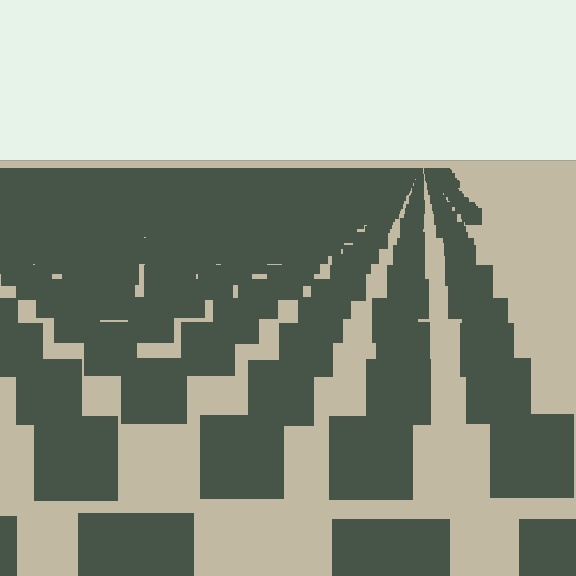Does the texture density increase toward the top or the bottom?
Density increases toward the top.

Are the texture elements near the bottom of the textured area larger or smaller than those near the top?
Larger. Near the bottom, elements are closer to the viewer and appear at a bigger on-screen size.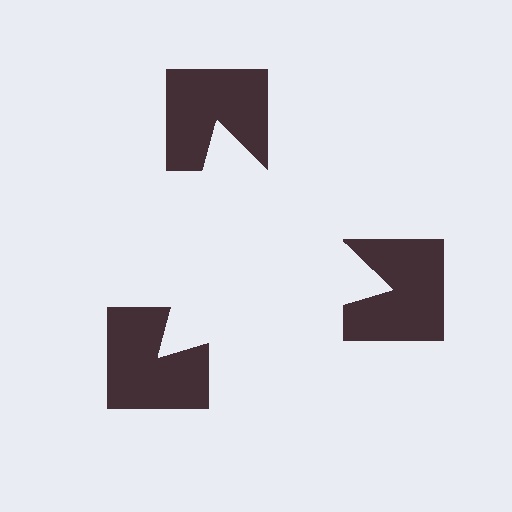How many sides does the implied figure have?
3 sides.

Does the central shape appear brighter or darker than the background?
It typically appears slightly brighter than the background, even though no actual brightness change is drawn.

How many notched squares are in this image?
There are 3 — one at each vertex of the illusory triangle.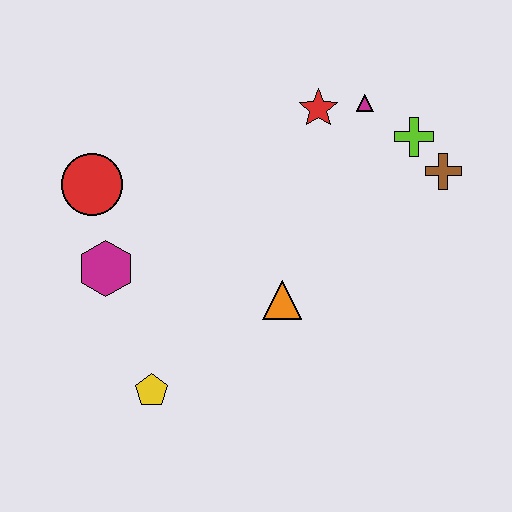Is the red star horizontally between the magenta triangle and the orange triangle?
Yes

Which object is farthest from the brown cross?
The yellow pentagon is farthest from the brown cross.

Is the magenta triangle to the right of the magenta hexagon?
Yes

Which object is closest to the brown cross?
The lime cross is closest to the brown cross.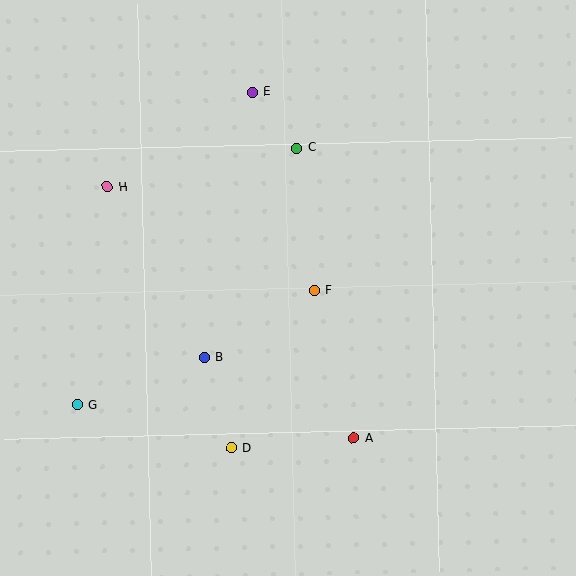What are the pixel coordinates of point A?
Point A is at (353, 438).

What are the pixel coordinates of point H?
Point H is at (107, 187).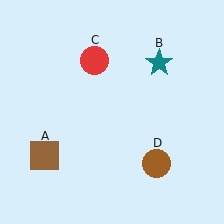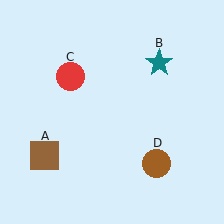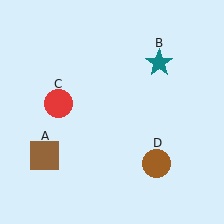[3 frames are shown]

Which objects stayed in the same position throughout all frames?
Brown square (object A) and teal star (object B) and brown circle (object D) remained stationary.